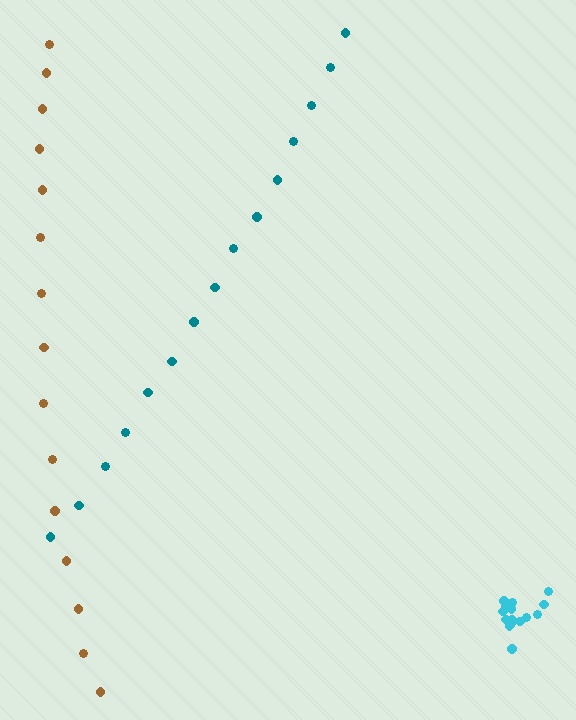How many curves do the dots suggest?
There are 3 distinct paths.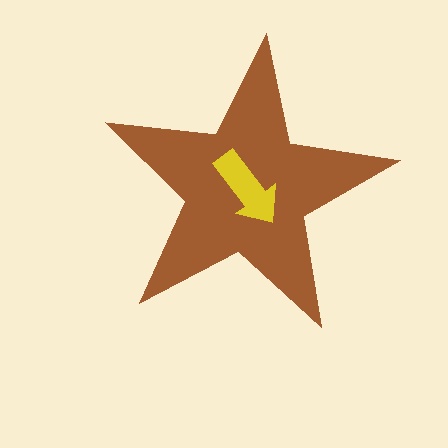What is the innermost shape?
The yellow arrow.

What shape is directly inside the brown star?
The yellow arrow.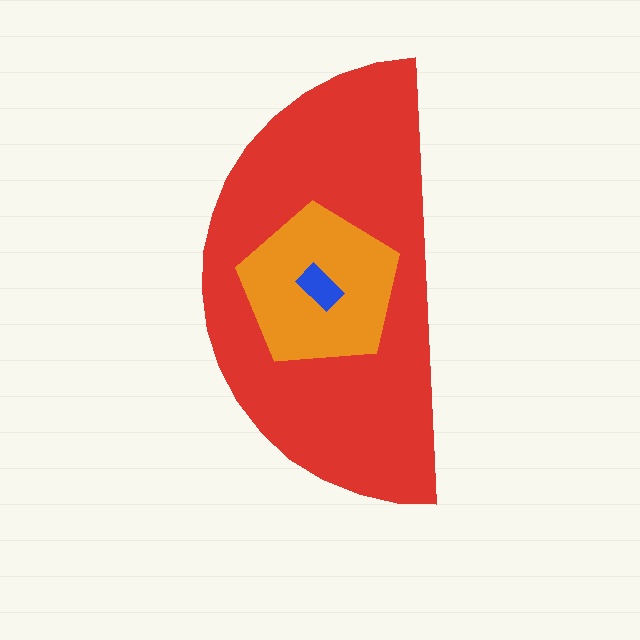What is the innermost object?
The blue rectangle.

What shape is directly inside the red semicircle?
The orange pentagon.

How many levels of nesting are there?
3.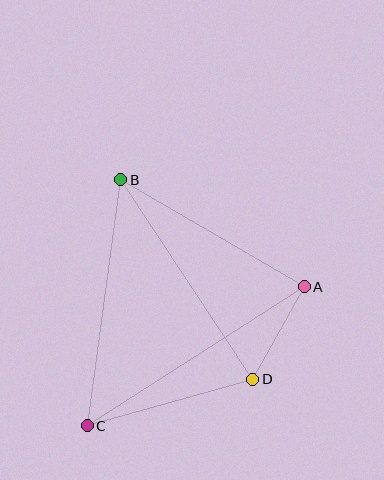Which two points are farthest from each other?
Points A and C are farthest from each other.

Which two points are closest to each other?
Points A and D are closest to each other.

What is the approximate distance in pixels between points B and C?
The distance between B and C is approximately 248 pixels.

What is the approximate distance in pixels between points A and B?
The distance between A and B is approximately 212 pixels.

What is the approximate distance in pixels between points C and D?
The distance between C and D is approximately 172 pixels.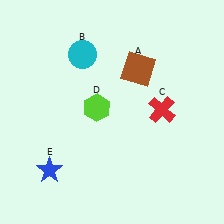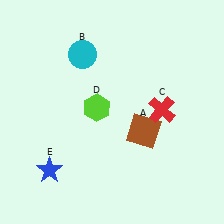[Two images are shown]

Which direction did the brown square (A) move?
The brown square (A) moved down.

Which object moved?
The brown square (A) moved down.